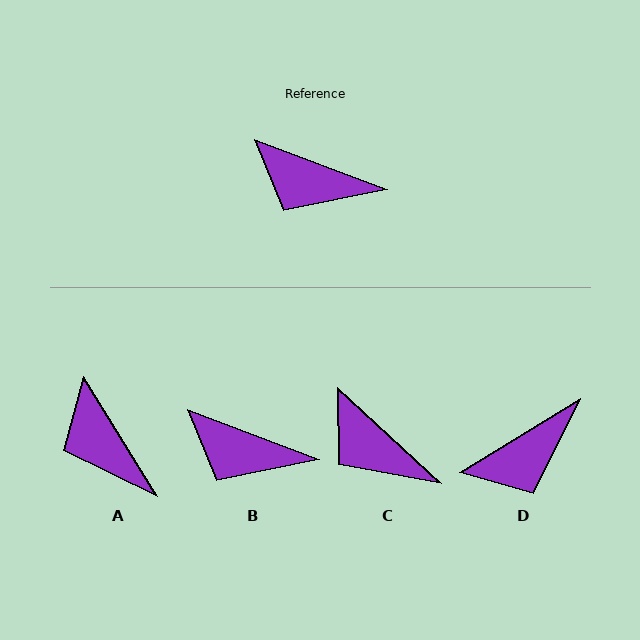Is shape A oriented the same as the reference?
No, it is off by about 38 degrees.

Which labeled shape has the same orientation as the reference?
B.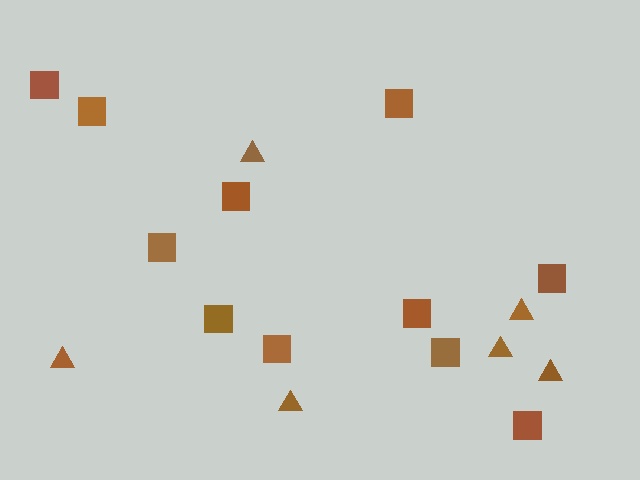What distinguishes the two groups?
There are 2 groups: one group of triangles (6) and one group of squares (11).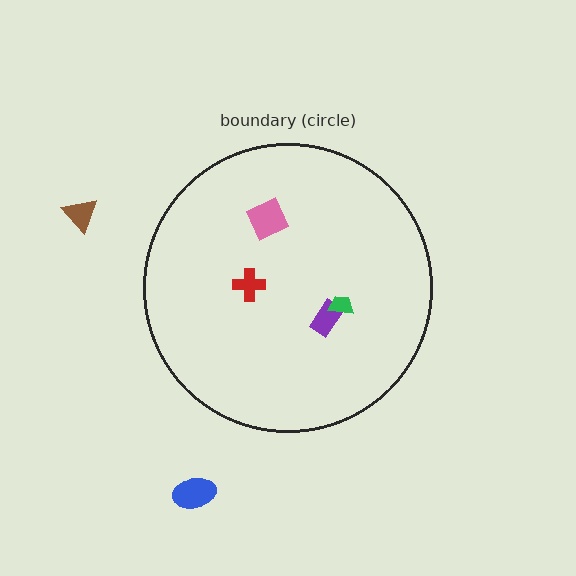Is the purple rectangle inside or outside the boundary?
Inside.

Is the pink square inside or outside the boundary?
Inside.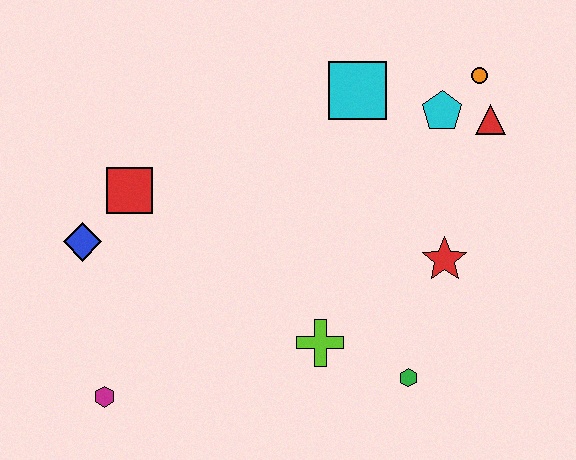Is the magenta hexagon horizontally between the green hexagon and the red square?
No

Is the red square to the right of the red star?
No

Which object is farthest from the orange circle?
The magenta hexagon is farthest from the orange circle.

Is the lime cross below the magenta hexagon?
No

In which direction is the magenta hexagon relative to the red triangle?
The magenta hexagon is to the left of the red triangle.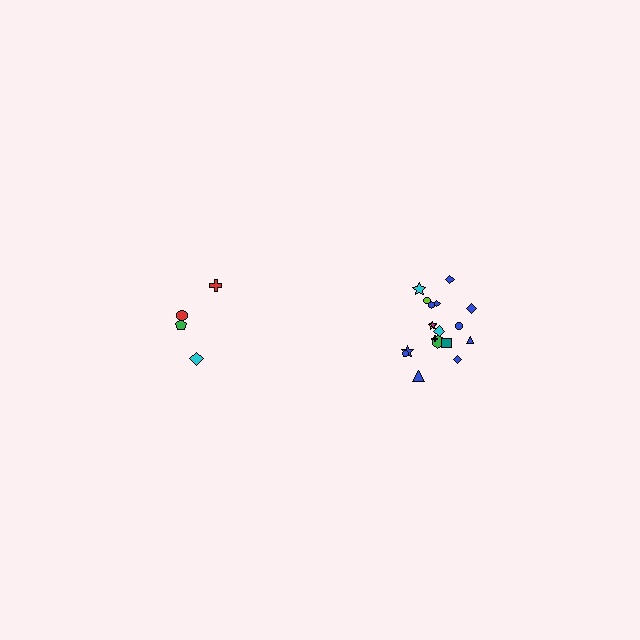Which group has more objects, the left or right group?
The right group.